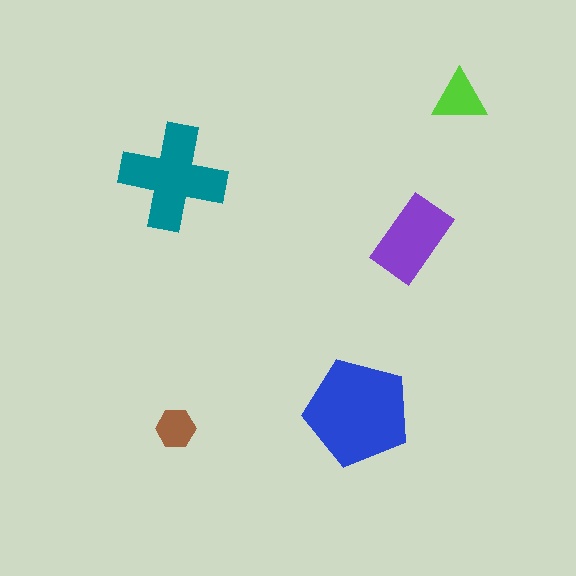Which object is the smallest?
The brown hexagon.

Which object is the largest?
The blue pentagon.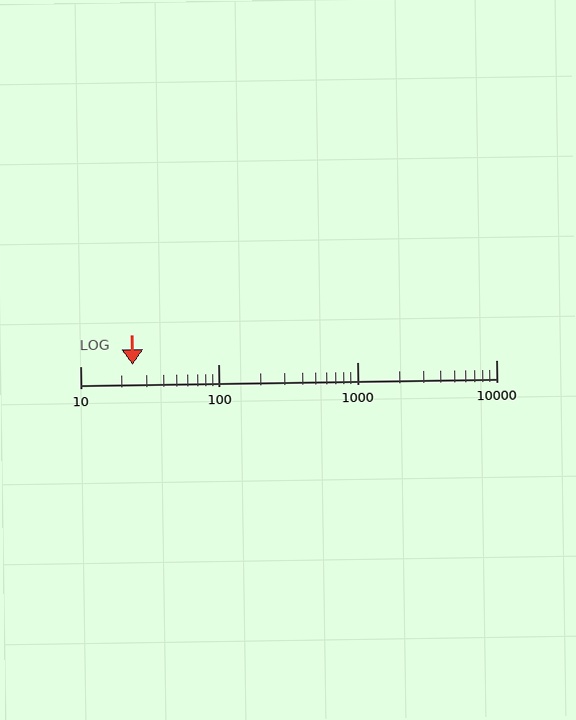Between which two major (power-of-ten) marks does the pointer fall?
The pointer is between 10 and 100.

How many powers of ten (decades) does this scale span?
The scale spans 3 decades, from 10 to 10000.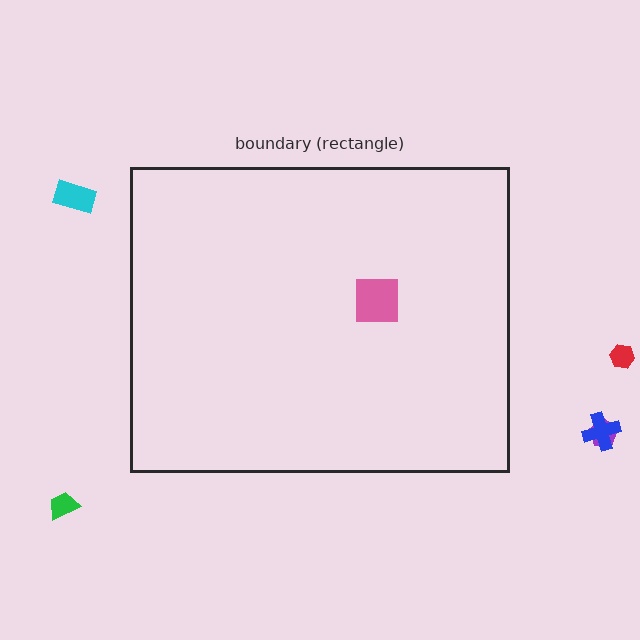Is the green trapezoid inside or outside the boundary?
Outside.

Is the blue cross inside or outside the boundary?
Outside.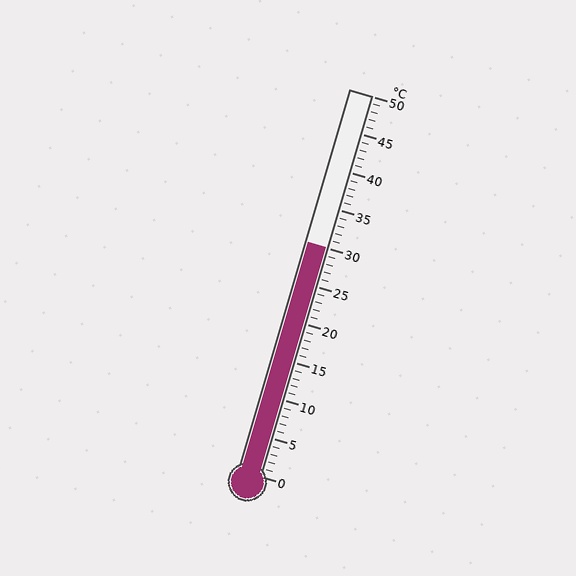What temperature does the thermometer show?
The thermometer shows approximately 30°C.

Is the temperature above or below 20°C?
The temperature is above 20°C.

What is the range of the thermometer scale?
The thermometer scale ranges from 0°C to 50°C.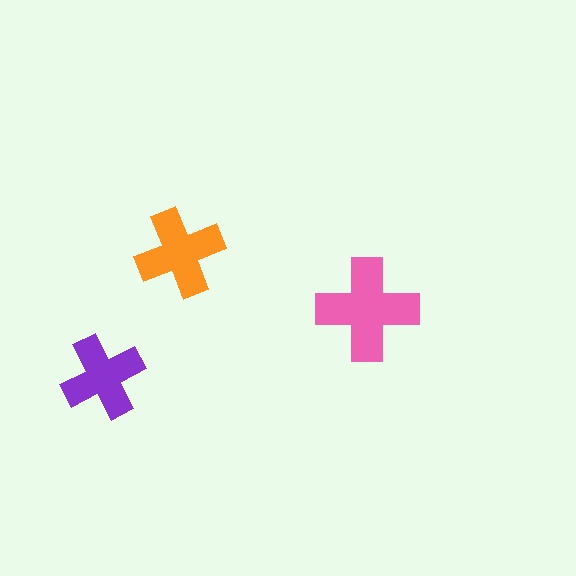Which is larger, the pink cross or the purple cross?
The pink one.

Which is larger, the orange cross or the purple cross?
The orange one.